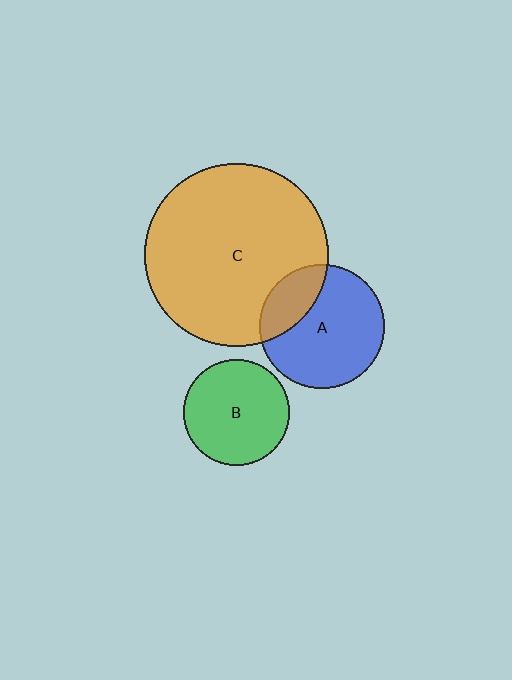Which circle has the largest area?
Circle C (orange).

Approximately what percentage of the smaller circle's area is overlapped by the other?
Approximately 25%.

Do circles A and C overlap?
Yes.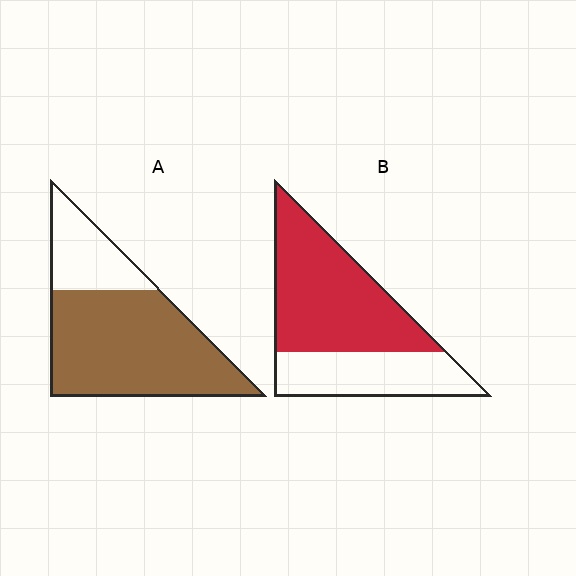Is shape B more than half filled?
Yes.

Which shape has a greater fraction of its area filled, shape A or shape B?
Shape A.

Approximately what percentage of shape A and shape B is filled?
A is approximately 75% and B is approximately 65%.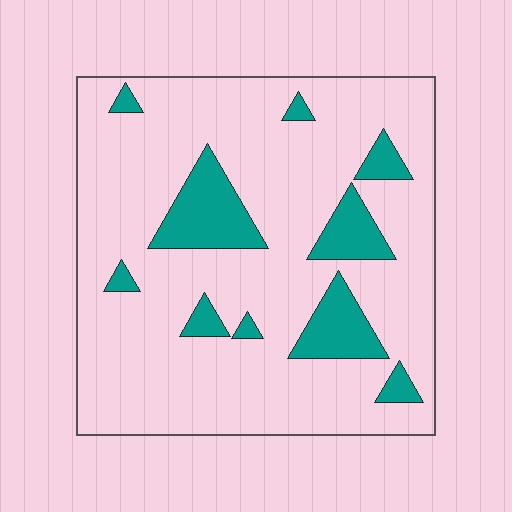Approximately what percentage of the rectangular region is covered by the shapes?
Approximately 15%.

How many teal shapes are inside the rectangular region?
10.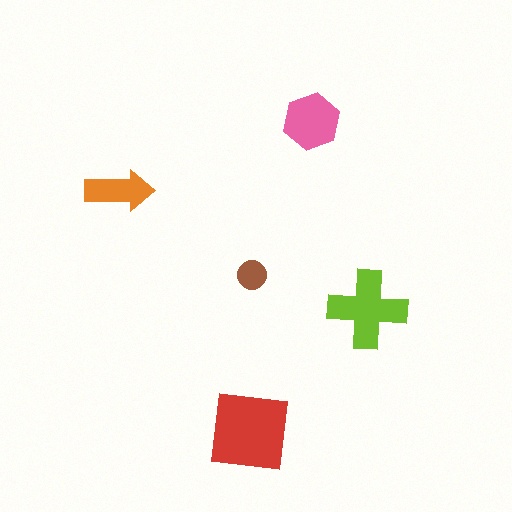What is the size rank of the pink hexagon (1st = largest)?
3rd.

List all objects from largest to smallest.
The red square, the lime cross, the pink hexagon, the orange arrow, the brown circle.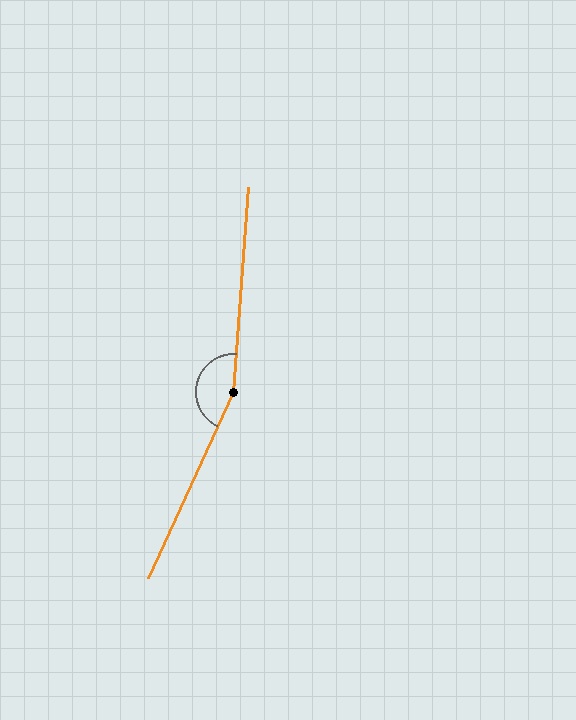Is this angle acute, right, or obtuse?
It is obtuse.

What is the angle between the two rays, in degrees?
Approximately 159 degrees.